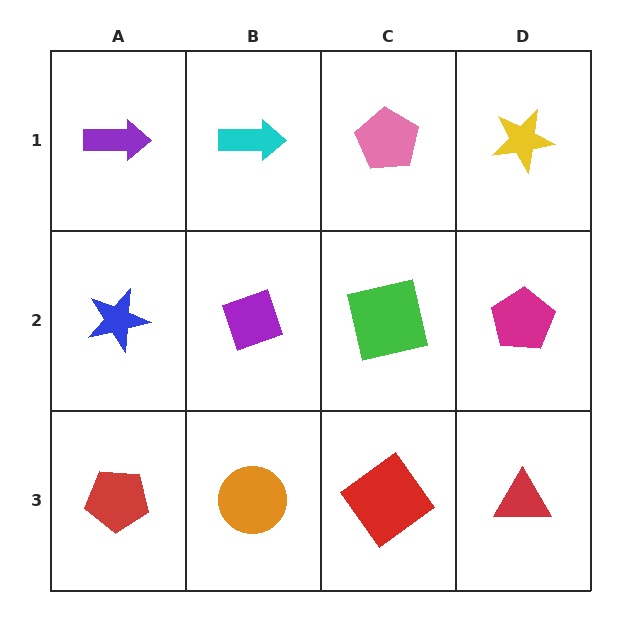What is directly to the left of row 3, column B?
A red pentagon.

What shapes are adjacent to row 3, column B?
A purple diamond (row 2, column B), a red pentagon (row 3, column A), a red diamond (row 3, column C).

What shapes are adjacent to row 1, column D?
A magenta pentagon (row 2, column D), a pink pentagon (row 1, column C).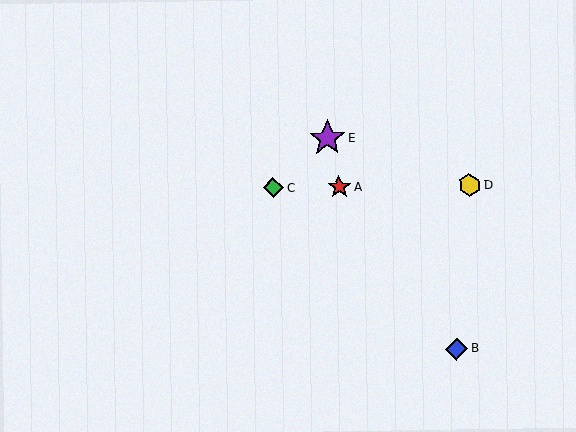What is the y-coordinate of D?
Object D is at y≈185.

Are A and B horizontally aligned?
No, A is at y≈187 and B is at y≈349.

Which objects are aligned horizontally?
Objects A, C, D are aligned horizontally.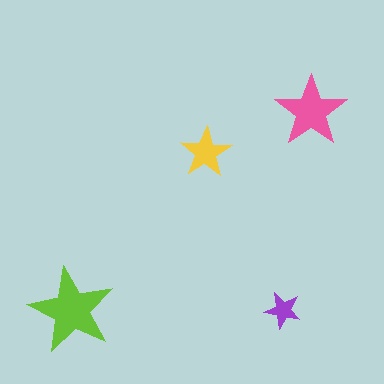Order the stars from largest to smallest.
the lime one, the pink one, the yellow one, the purple one.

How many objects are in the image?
There are 4 objects in the image.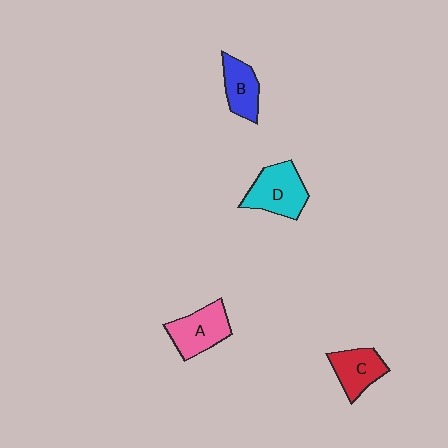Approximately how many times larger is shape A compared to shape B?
Approximately 1.3 times.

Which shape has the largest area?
Shape D (cyan).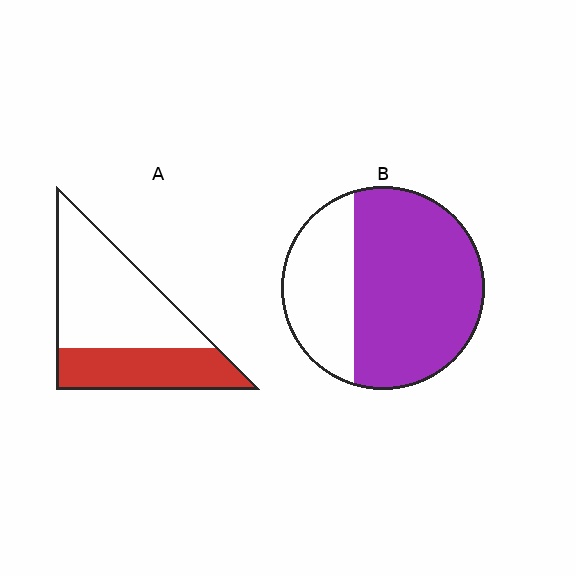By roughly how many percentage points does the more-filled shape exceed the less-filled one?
By roughly 30 percentage points (B over A).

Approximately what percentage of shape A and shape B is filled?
A is approximately 35% and B is approximately 70%.